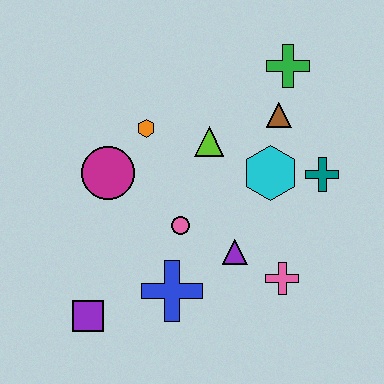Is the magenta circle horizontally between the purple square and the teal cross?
Yes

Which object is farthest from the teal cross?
The purple square is farthest from the teal cross.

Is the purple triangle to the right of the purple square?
Yes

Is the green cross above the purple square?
Yes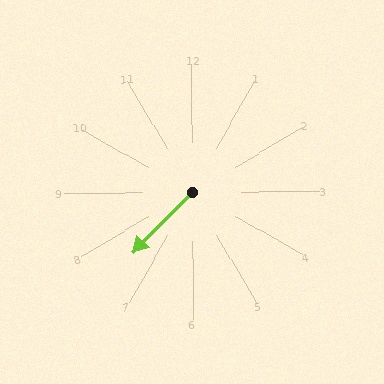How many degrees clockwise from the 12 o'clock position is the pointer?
Approximately 225 degrees.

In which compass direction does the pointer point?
Southwest.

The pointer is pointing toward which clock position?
Roughly 7 o'clock.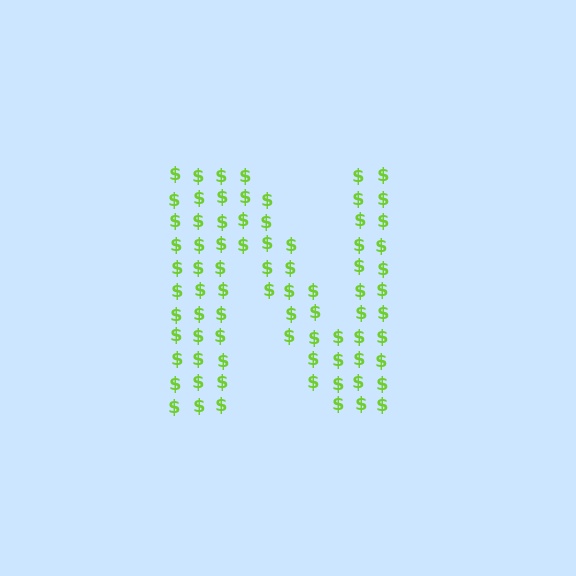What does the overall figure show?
The overall figure shows the letter N.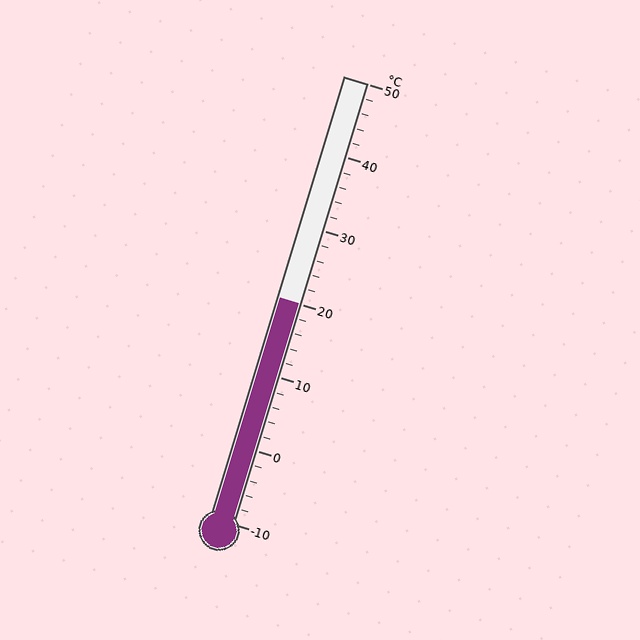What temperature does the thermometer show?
The thermometer shows approximately 20°C.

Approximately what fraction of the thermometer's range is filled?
The thermometer is filled to approximately 50% of its range.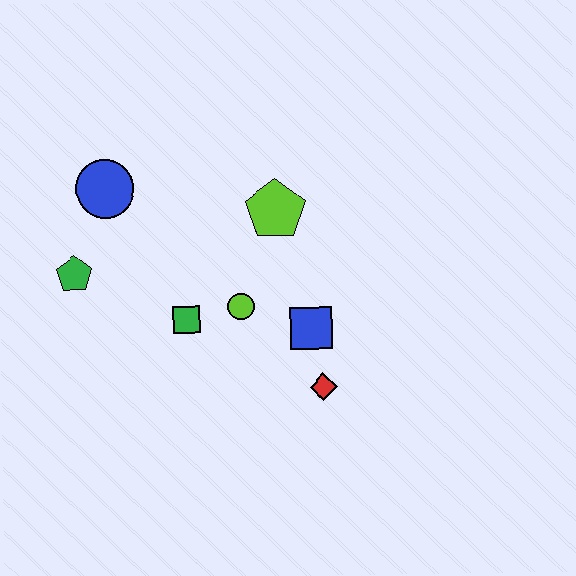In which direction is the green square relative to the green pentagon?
The green square is to the right of the green pentagon.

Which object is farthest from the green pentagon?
The red diamond is farthest from the green pentagon.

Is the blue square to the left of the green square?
No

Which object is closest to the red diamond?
The blue square is closest to the red diamond.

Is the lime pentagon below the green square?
No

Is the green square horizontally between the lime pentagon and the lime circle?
No